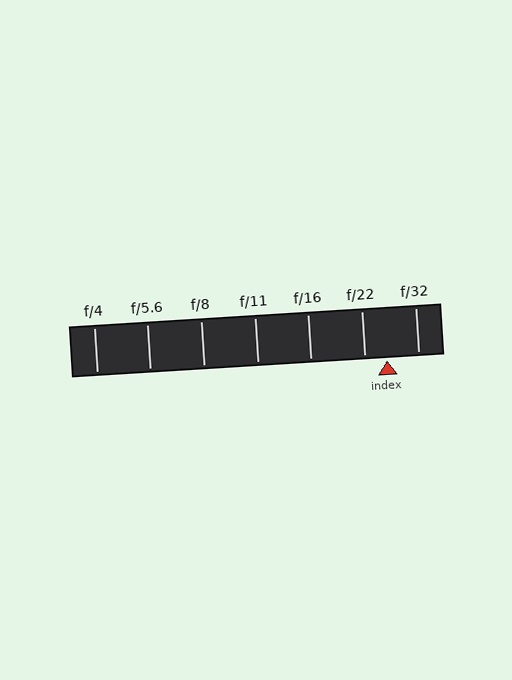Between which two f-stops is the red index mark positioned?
The index mark is between f/22 and f/32.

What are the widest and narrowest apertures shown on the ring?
The widest aperture shown is f/4 and the narrowest is f/32.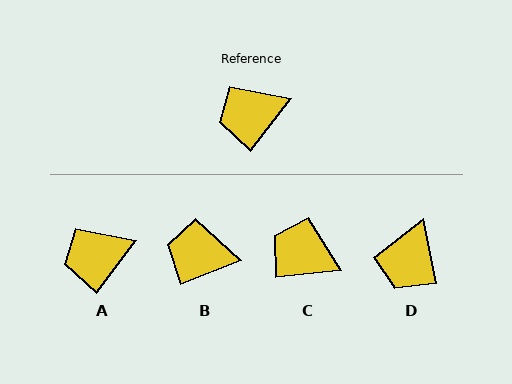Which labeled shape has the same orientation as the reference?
A.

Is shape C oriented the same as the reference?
No, it is off by about 46 degrees.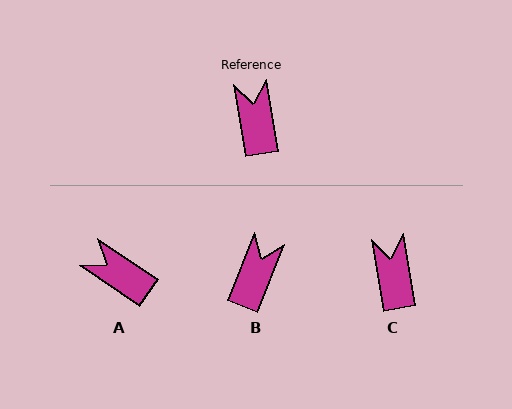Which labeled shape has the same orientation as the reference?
C.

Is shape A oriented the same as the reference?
No, it is off by about 46 degrees.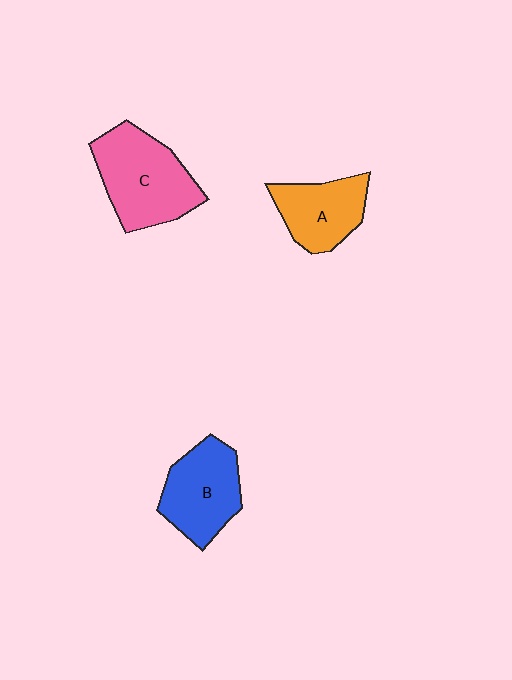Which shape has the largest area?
Shape C (pink).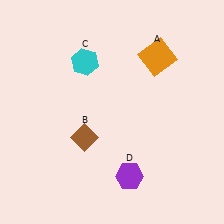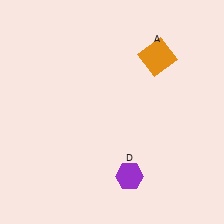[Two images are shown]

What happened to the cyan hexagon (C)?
The cyan hexagon (C) was removed in Image 2. It was in the top-left area of Image 1.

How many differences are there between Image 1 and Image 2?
There are 2 differences between the two images.